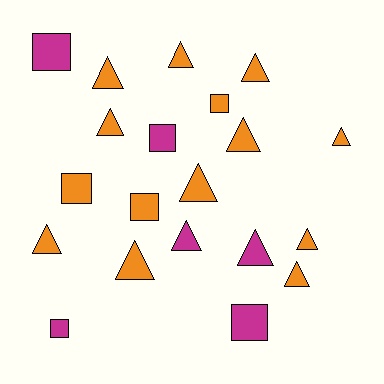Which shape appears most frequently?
Triangle, with 13 objects.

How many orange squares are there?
There are 3 orange squares.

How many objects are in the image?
There are 20 objects.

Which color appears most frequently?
Orange, with 14 objects.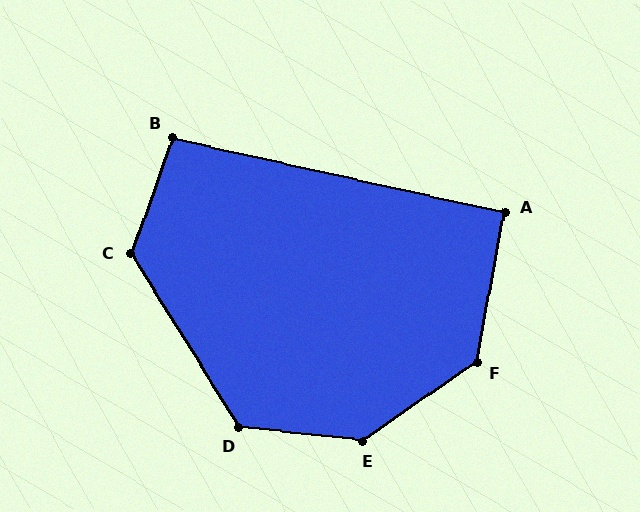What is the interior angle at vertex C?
Approximately 128 degrees (obtuse).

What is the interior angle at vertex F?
Approximately 135 degrees (obtuse).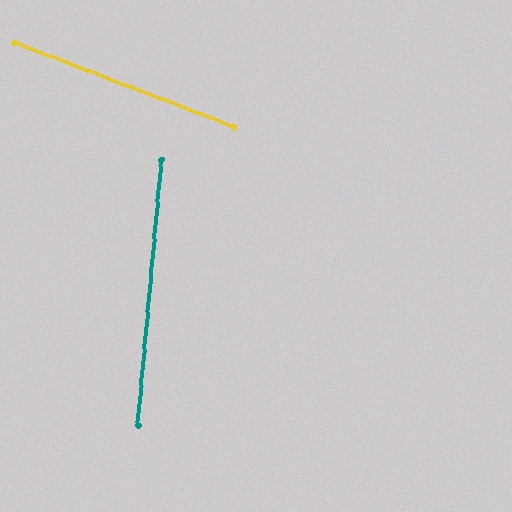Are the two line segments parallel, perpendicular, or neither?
Neither parallel nor perpendicular — they differ by about 74°.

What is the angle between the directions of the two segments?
Approximately 74 degrees.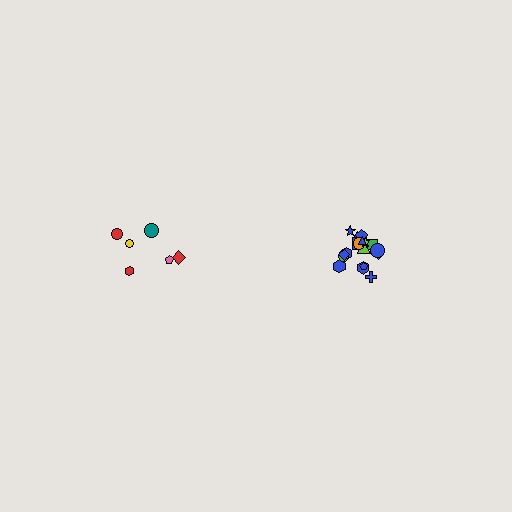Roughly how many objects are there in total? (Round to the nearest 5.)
Roughly 25 objects in total.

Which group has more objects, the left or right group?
The right group.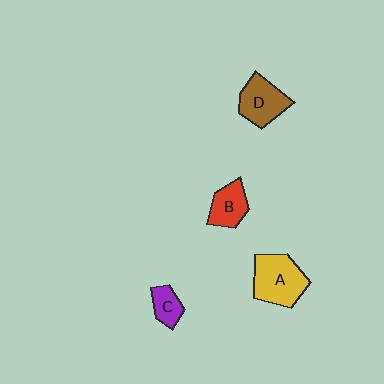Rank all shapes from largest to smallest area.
From largest to smallest: A (yellow), D (brown), B (red), C (purple).